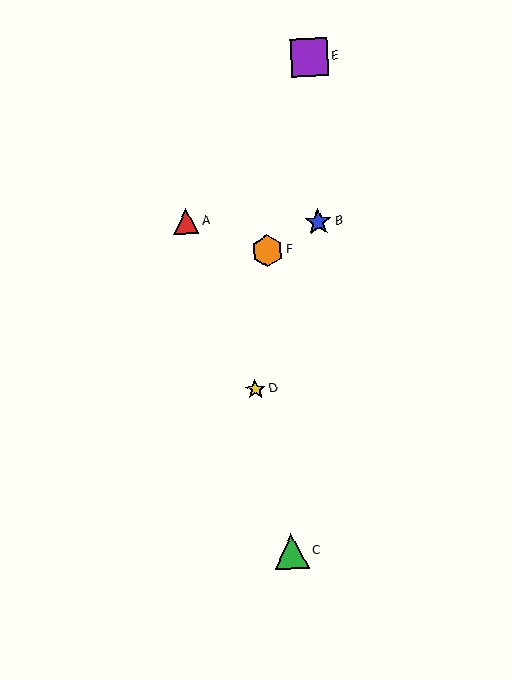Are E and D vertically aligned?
No, E is at x≈309 and D is at x≈255.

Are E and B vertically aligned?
Yes, both are at x≈309.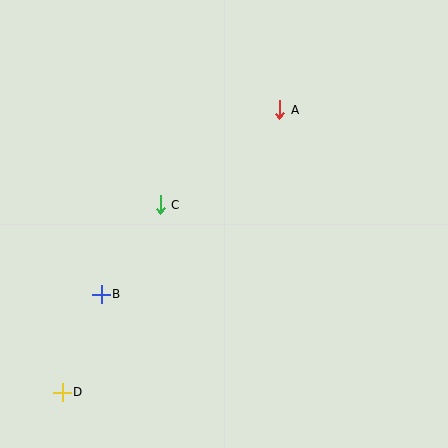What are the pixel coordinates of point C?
Point C is at (160, 205).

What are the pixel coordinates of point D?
Point D is at (62, 392).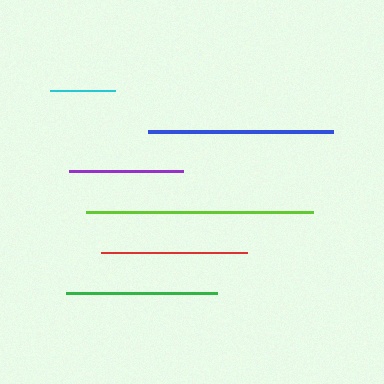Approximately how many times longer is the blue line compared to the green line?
The blue line is approximately 1.2 times the length of the green line.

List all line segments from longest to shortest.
From longest to shortest: lime, blue, green, red, purple, cyan.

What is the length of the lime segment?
The lime segment is approximately 227 pixels long.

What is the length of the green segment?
The green segment is approximately 151 pixels long.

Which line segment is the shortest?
The cyan line is the shortest at approximately 65 pixels.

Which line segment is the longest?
The lime line is the longest at approximately 227 pixels.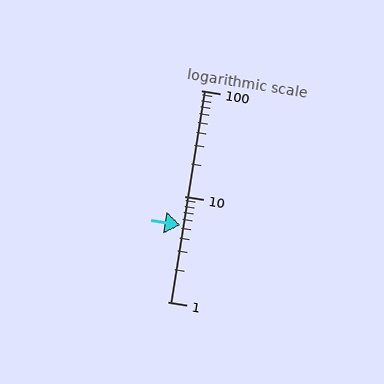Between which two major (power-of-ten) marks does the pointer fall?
The pointer is between 1 and 10.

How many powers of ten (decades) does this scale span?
The scale spans 2 decades, from 1 to 100.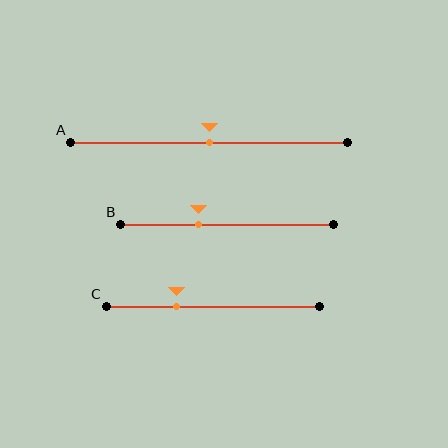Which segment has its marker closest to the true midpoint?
Segment A has its marker closest to the true midpoint.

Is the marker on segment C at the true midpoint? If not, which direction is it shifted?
No, the marker on segment C is shifted to the left by about 17% of the segment length.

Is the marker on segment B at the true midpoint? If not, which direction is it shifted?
No, the marker on segment B is shifted to the left by about 13% of the segment length.